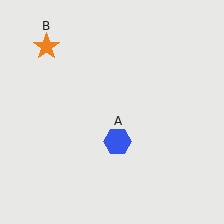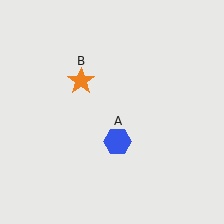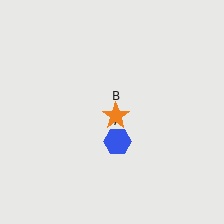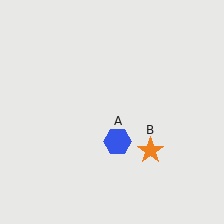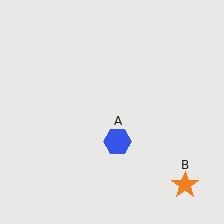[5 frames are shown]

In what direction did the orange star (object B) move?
The orange star (object B) moved down and to the right.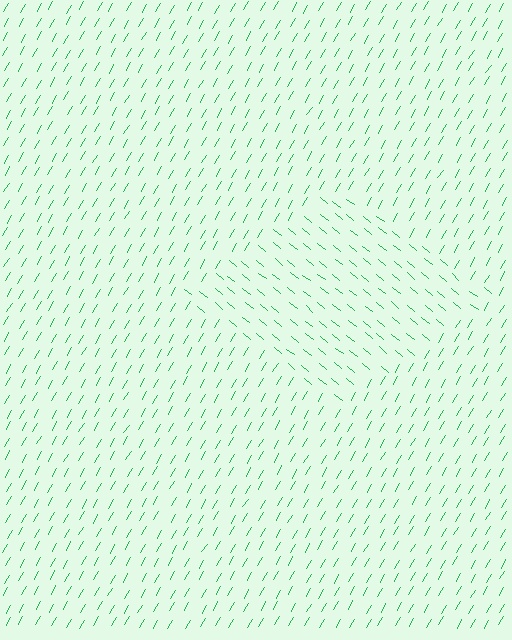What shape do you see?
I see a diamond.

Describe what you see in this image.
The image is filled with small green line segments. A diamond region in the image has lines oriented differently from the surrounding lines, creating a visible texture boundary.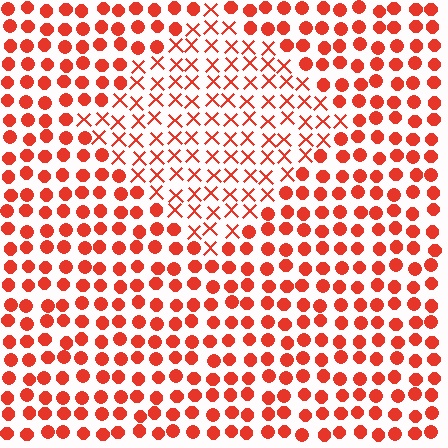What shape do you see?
I see a diamond.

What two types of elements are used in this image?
The image uses X marks inside the diamond region and circles outside it.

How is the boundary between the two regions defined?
The boundary is defined by a change in element shape: X marks inside vs. circles outside. All elements share the same color and spacing.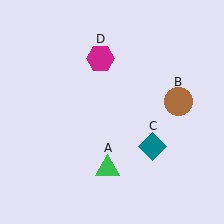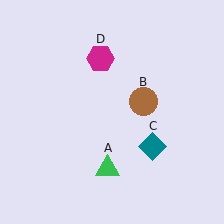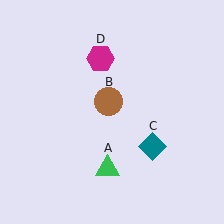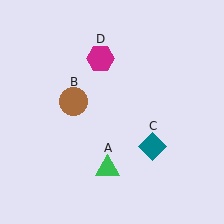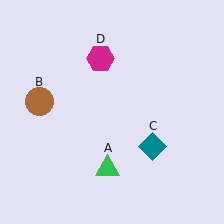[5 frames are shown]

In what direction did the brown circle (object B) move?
The brown circle (object B) moved left.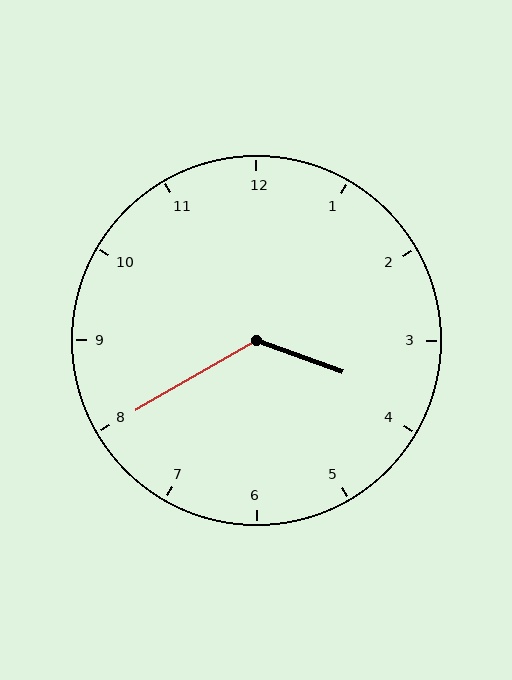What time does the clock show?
3:40.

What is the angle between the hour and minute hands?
Approximately 130 degrees.